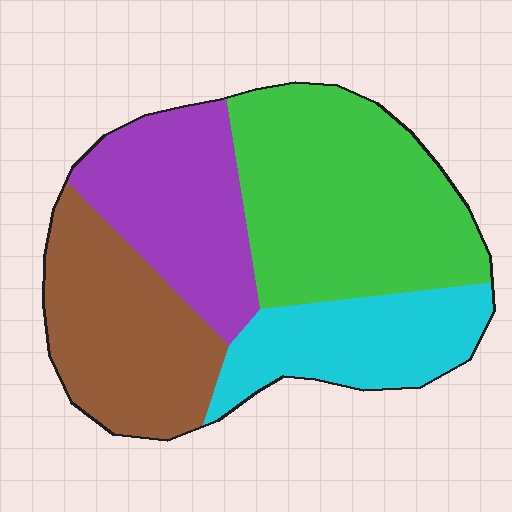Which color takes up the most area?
Green, at roughly 35%.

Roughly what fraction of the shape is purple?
Purple covers around 20% of the shape.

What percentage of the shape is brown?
Brown takes up less than a quarter of the shape.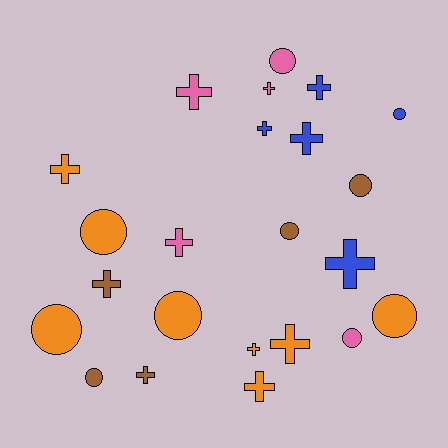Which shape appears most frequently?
Cross, with 13 objects.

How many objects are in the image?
There are 23 objects.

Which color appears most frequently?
Orange, with 8 objects.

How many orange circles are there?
There are 4 orange circles.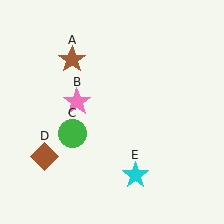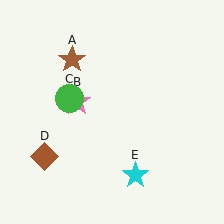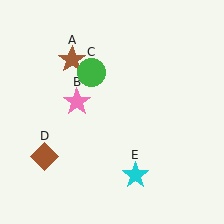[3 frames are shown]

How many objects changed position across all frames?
1 object changed position: green circle (object C).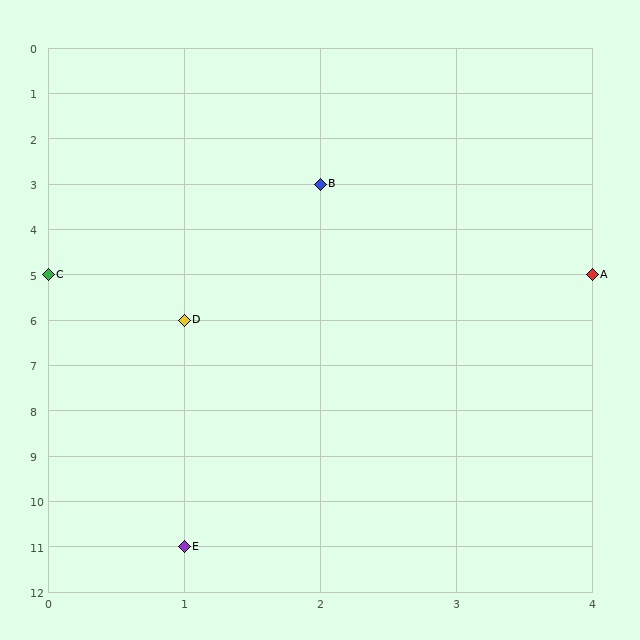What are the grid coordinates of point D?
Point D is at grid coordinates (1, 6).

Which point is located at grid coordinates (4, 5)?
Point A is at (4, 5).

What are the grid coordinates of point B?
Point B is at grid coordinates (2, 3).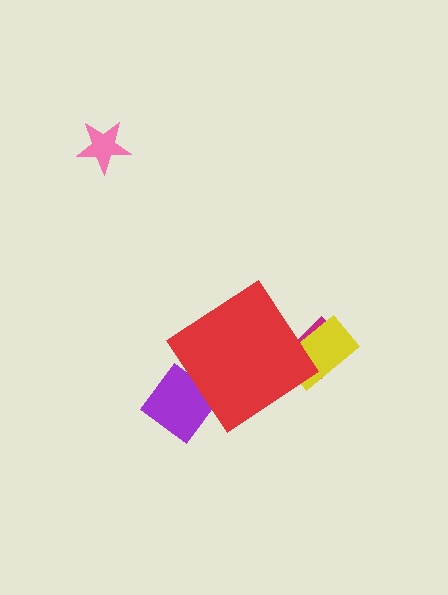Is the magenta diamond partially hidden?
Yes, the magenta diamond is partially hidden behind the red diamond.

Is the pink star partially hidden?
No, the pink star is fully visible.